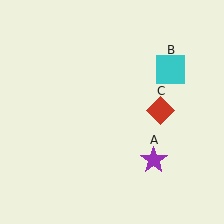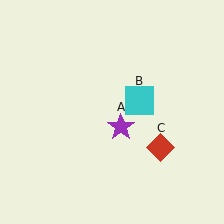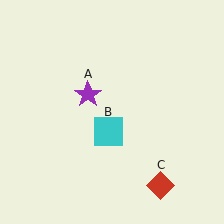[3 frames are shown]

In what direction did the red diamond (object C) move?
The red diamond (object C) moved down.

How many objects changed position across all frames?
3 objects changed position: purple star (object A), cyan square (object B), red diamond (object C).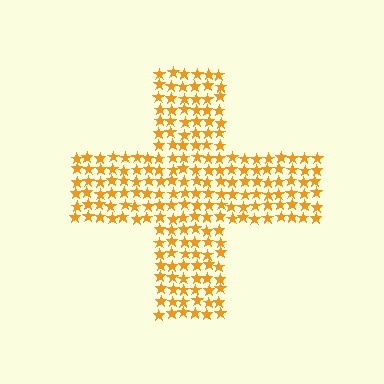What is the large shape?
The large shape is a cross.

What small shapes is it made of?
It is made of small stars.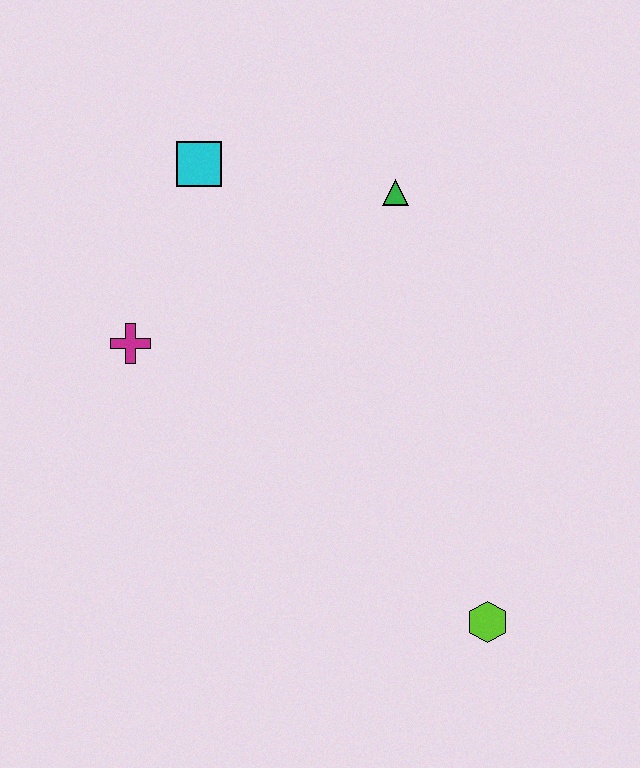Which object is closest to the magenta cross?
The cyan square is closest to the magenta cross.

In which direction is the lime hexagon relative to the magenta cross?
The lime hexagon is to the right of the magenta cross.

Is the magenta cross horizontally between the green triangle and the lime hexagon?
No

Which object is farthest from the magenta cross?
The lime hexagon is farthest from the magenta cross.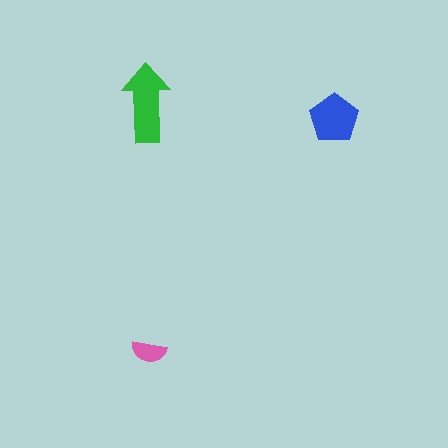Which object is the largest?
The green arrow.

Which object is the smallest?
The pink semicircle.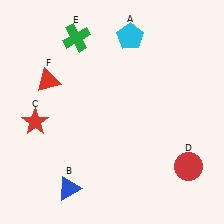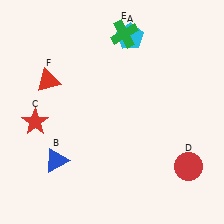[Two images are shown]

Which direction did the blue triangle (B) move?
The blue triangle (B) moved up.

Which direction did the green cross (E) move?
The green cross (E) moved right.